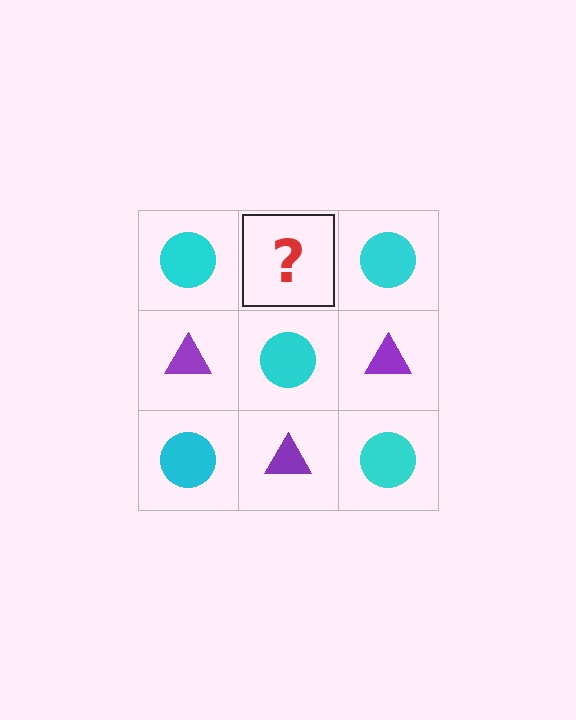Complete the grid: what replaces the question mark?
The question mark should be replaced with a purple triangle.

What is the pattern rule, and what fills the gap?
The rule is that it alternates cyan circle and purple triangle in a checkerboard pattern. The gap should be filled with a purple triangle.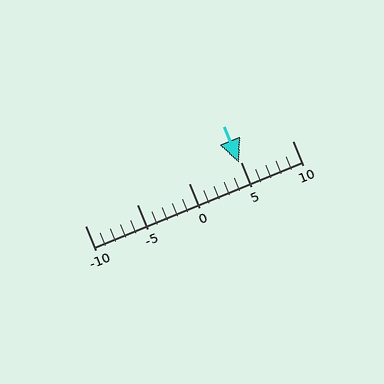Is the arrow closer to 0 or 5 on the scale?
The arrow is closer to 5.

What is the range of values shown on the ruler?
The ruler shows values from -10 to 10.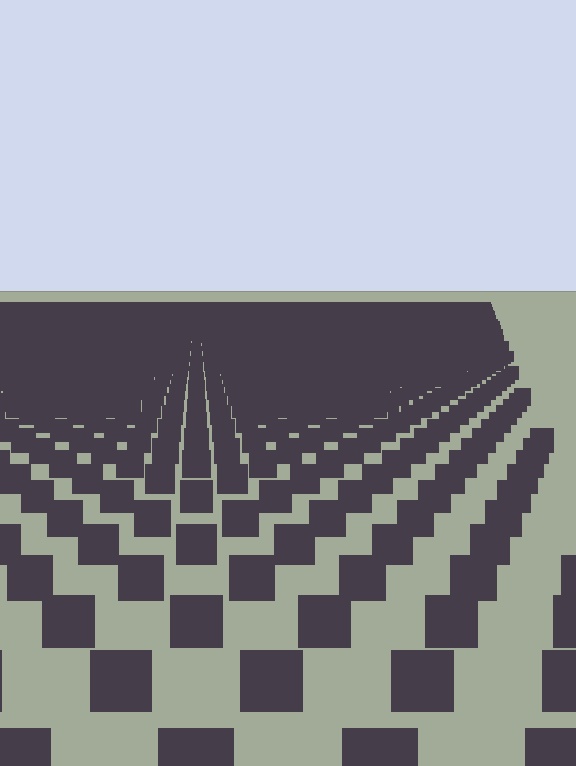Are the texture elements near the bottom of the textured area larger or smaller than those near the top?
Larger. Near the bottom, elements are closer to the viewer and appear at a bigger on-screen size.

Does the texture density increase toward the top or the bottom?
Density increases toward the top.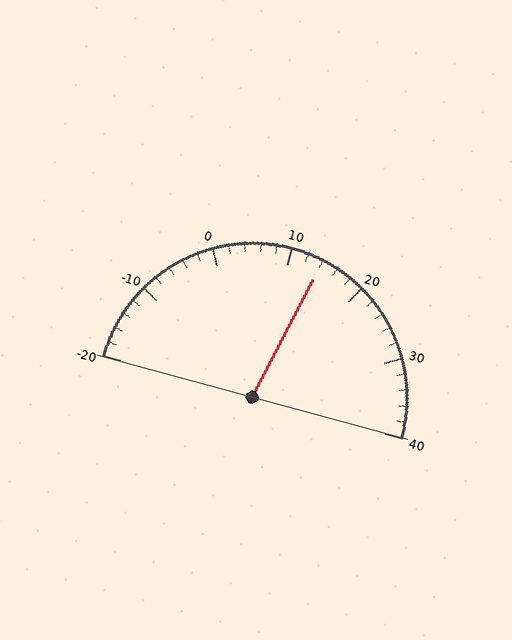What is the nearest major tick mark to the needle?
The nearest major tick mark is 10.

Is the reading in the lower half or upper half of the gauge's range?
The reading is in the upper half of the range (-20 to 40).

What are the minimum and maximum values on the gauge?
The gauge ranges from -20 to 40.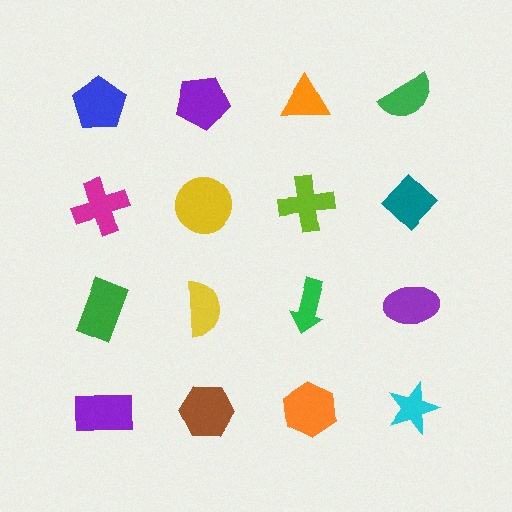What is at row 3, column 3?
A green arrow.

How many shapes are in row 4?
4 shapes.